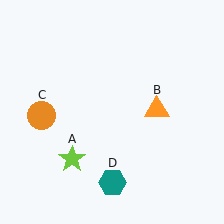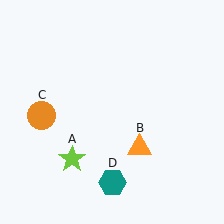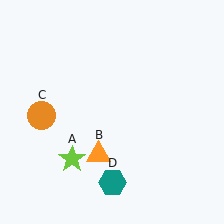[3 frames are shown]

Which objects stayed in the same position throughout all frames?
Lime star (object A) and orange circle (object C) and teal hexagon (object D) remained stationary.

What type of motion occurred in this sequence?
The orange triangle (object B) rotated clockwise around the center of the scene.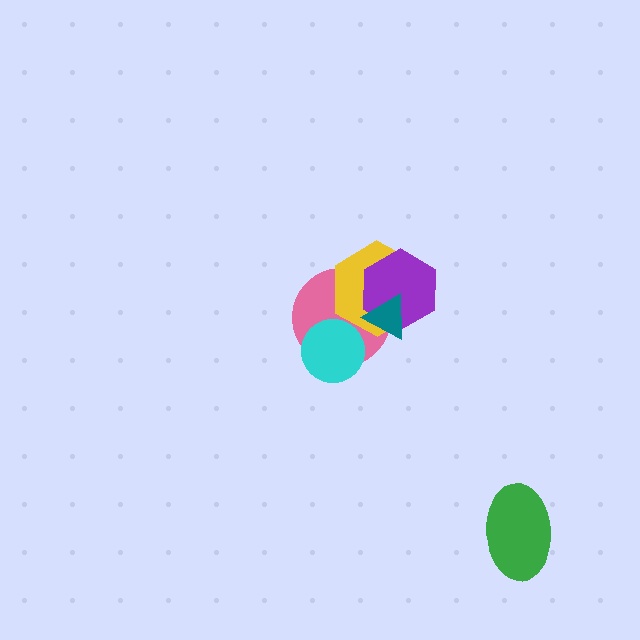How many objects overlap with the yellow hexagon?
3 objects overlap with the yellow hexagon.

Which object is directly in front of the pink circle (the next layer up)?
The cyan circle is directly in front of the pink circle.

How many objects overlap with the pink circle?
4 objects overlap with the pink circle.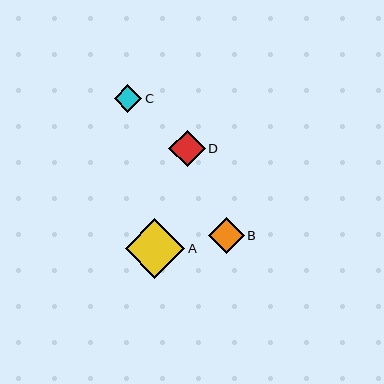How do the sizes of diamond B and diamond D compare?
Diamond B and diamond D are approximately the same size.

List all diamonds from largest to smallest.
From largest to smallest: A, B, D, C.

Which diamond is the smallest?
Diamond C is the smallest with a size of approximately 28 pixels.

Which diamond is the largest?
Diamond A is the largest with a size of approximately 60 pixels.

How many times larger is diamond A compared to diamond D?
Diamond A is approximately 1.7 times the size of diamond D.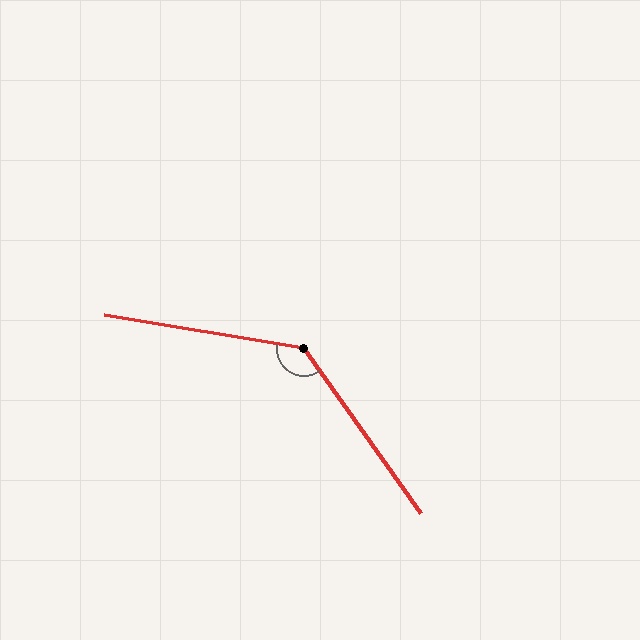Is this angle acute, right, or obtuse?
It is obtuse.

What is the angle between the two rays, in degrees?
Approximately 135 degrees.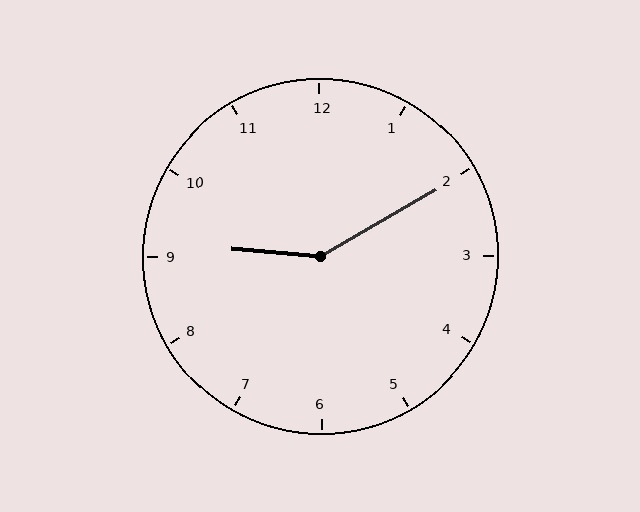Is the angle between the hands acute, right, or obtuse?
It is obtuse.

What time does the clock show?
9:10.